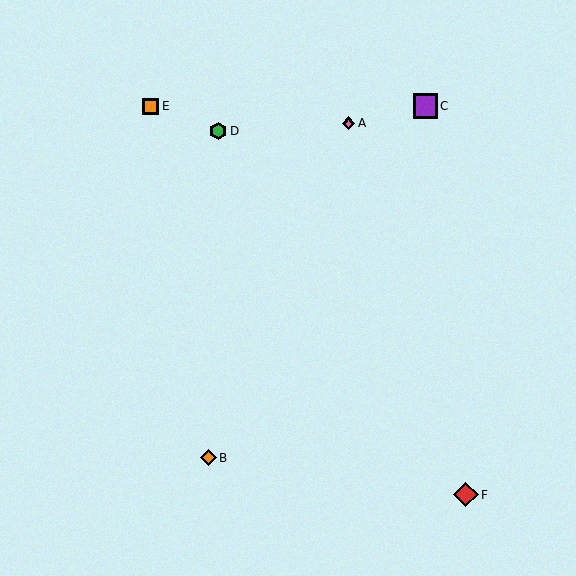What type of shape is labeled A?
Shape A is a pink diamond.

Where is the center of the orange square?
The center of the orange square is at (151, 106).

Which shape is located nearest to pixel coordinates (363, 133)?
The pink diamond (labeled A) at (349, 123) is nearest to that location.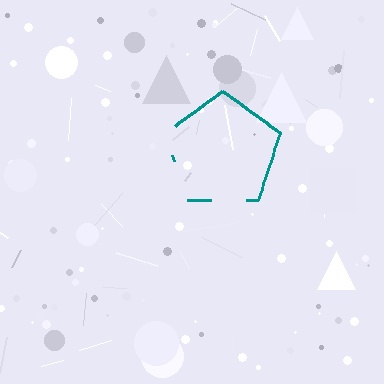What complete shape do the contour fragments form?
The contour fragments form a pentagon.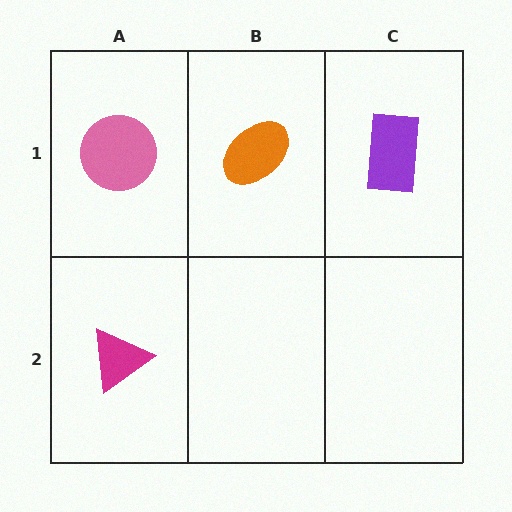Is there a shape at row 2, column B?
No, that cell is empty.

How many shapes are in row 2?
1 shape.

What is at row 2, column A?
A magenta triangle.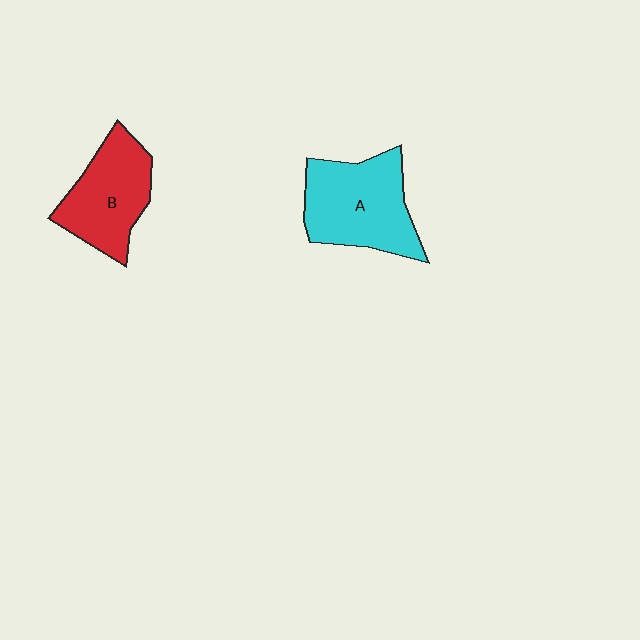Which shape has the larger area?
Shape A (cyan).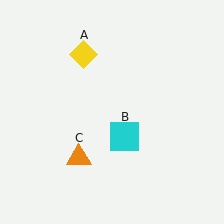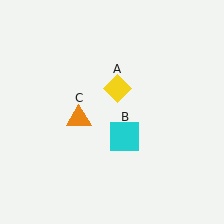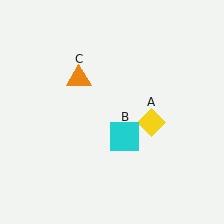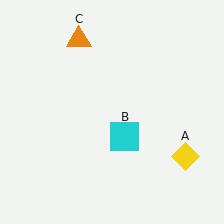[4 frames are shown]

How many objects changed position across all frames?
2 objects changed position: yellow diamond (object A), orange triangle (object C).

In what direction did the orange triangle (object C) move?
The orange triangle (object C) moved up.